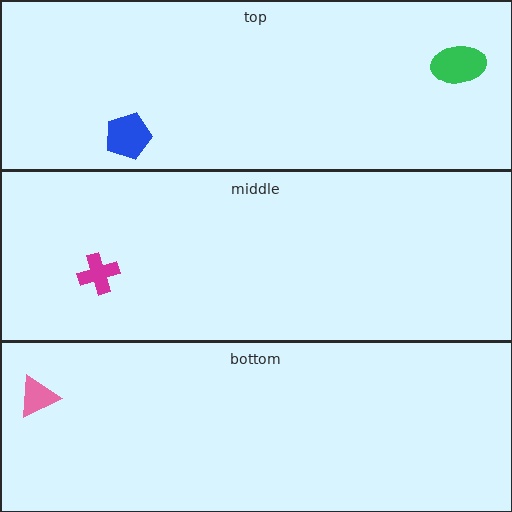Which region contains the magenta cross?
The middle region.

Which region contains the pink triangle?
The bottom region.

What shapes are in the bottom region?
The pink triangle.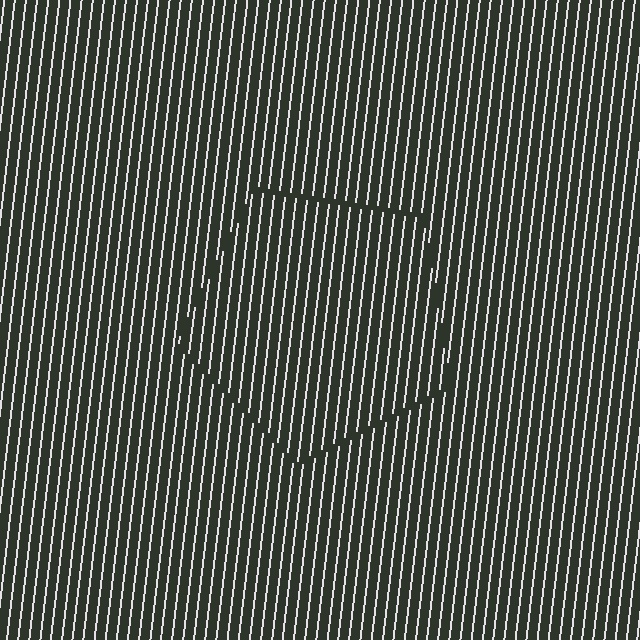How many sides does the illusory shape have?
5 sides — the line-ends trace a pentagon.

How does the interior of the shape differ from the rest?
The interior of the shape contains the same grating, shifted by half a period — the contour is defined by the phase discontinuity where line-ends from the inner and outer gratings abut.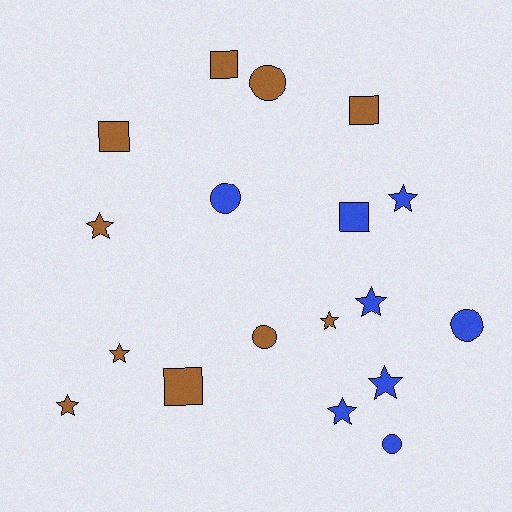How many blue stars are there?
There are 4 blue stars.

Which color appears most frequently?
Brown, with 10 objects.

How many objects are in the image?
There are 18 objects.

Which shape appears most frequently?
Star, with 8 objects.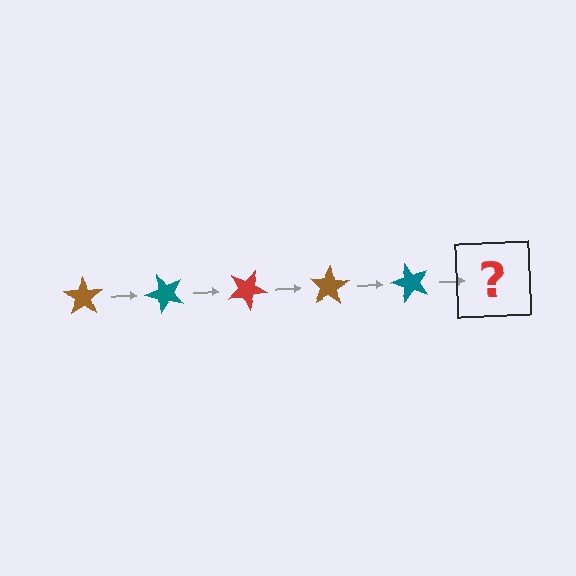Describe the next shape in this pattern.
It should be a red star, rotated 250 degrees from the start.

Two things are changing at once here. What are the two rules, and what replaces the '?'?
The two rules are that it rotates 50 degrees each step and the color cycles through brown, teal, and red. The '?' should be a red star, rotated 250 degrees from the start.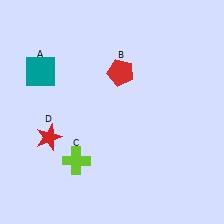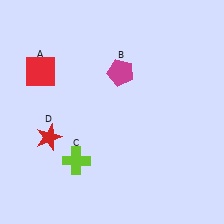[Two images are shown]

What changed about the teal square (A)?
In Image 1, A is teal. In Image 2, it changed to red.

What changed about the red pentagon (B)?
In Image 1, B is red. In Image 2, it changed to magenta.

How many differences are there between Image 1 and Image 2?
There are 2 differences between the two images.